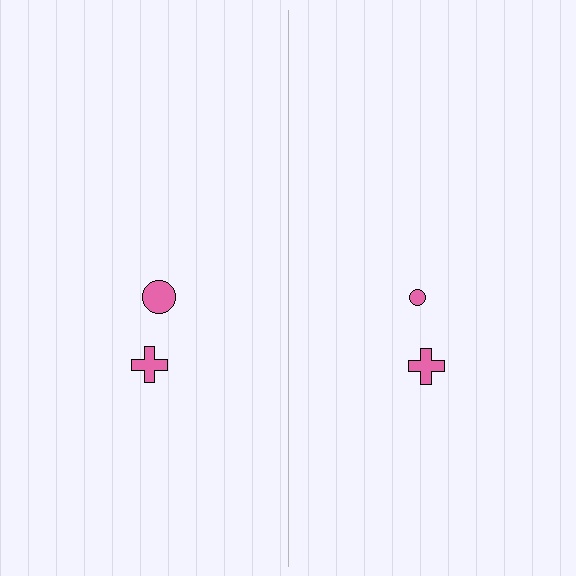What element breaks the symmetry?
The pink circle on the right side has a different size than its mirror counterpart.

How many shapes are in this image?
There are 4 shapes in this image.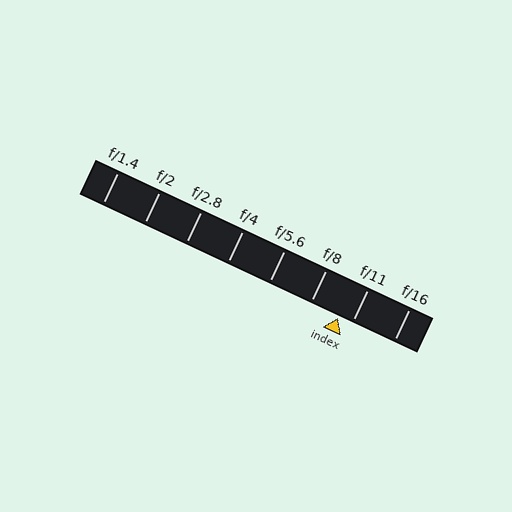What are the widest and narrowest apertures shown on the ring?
The widest aperture shown is f/1.4 and the narrowest is f/16.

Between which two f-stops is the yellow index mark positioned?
The index mark is between f/8 and f/11.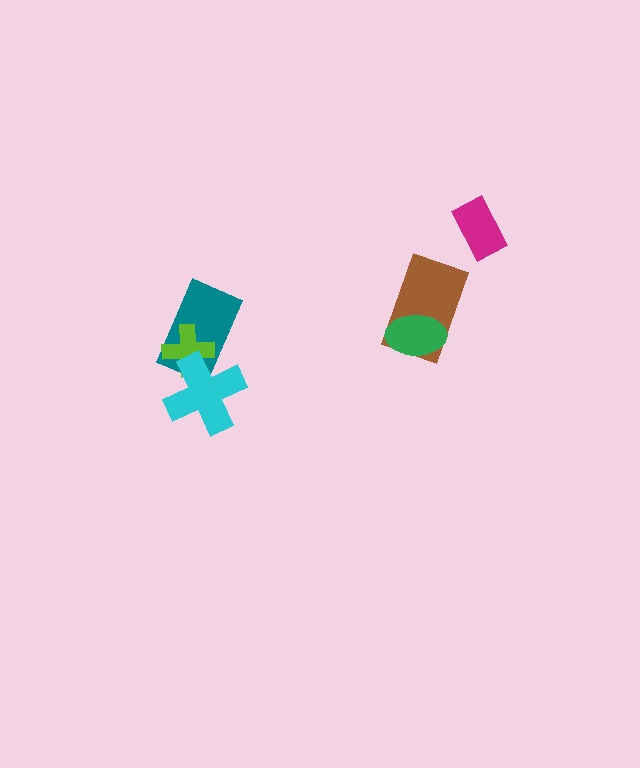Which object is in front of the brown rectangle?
The green ellipse is in front of the brown rectangle.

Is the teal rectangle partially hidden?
Yes, it is partially covered by another shape.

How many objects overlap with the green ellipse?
1 object overlaps with the green ellipse.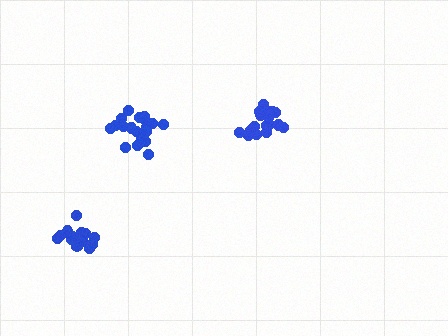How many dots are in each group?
Group 1: 18 dots, Group 2: 21 dots, Group 3: 15 dots (54 total).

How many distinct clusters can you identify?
There are 3 distinct clusters.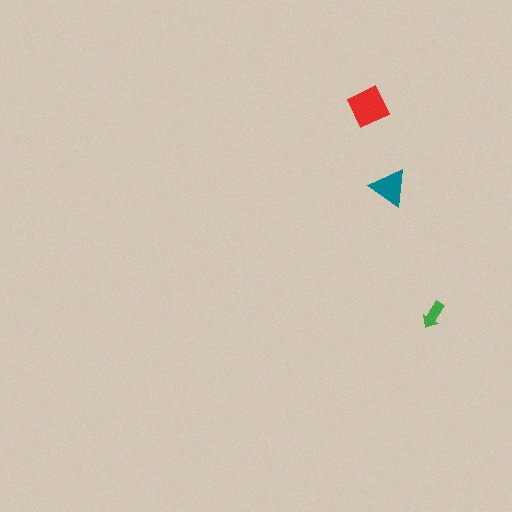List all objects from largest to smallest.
The red diamond, the teal triangle, the green arrow.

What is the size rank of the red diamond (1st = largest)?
1st.